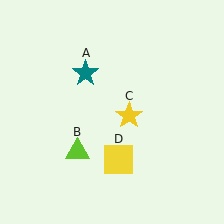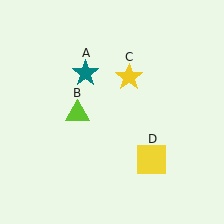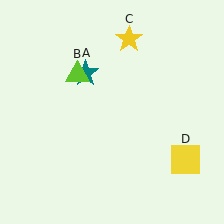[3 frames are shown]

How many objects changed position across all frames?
3 objects changed position: lime triangle (object B), yellow star (object C), yellow square (object D).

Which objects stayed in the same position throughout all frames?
Teal star (object A) remained stationary.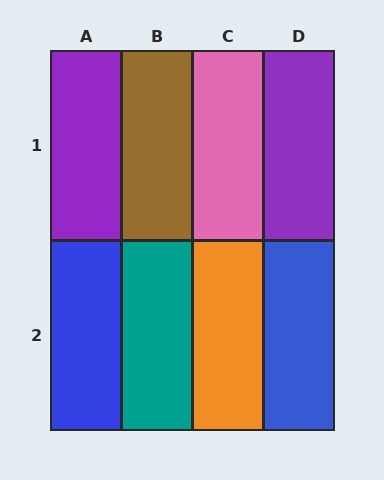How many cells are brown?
1 cell is brown.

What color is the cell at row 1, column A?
Purple.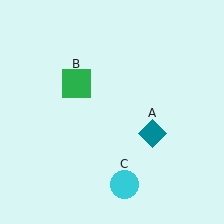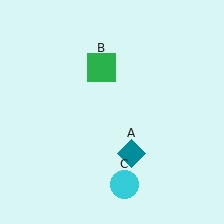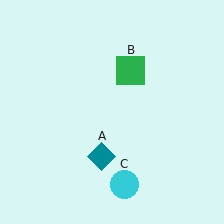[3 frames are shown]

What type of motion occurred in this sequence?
The teal diamond (object A), green square (object B) rotated clockwise around the center of the scene.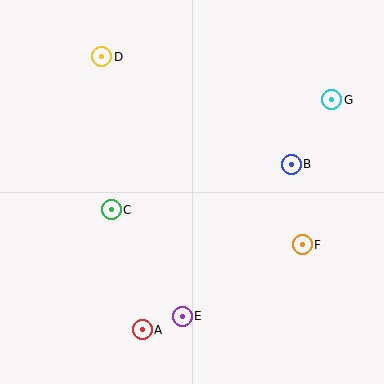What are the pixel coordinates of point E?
Point E is at (182, 316).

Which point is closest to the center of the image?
Point C at (111, 210) is closest to the center.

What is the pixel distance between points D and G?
The distance between D and G is 234 pixels.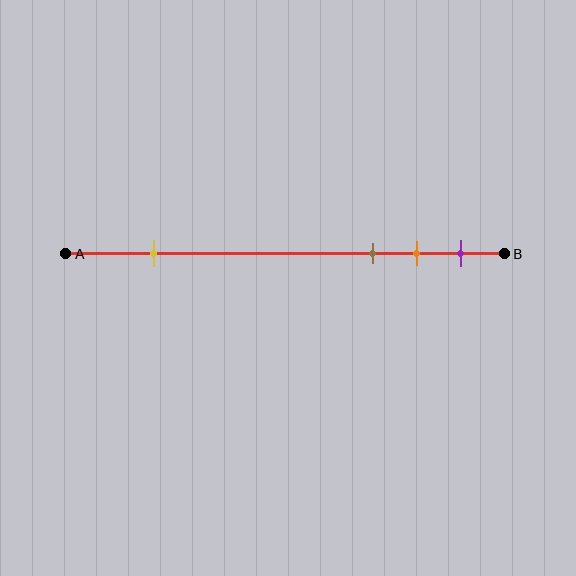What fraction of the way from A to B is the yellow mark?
The yellow mark is approximately 20% (0.2) of the way from A to B.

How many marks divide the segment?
There are 4 marks dividing the segment.